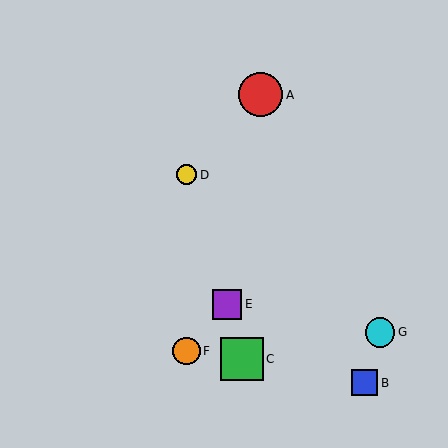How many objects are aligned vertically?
2 objects (D, F) are aligned vertically.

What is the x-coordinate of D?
Object D is at x≈187.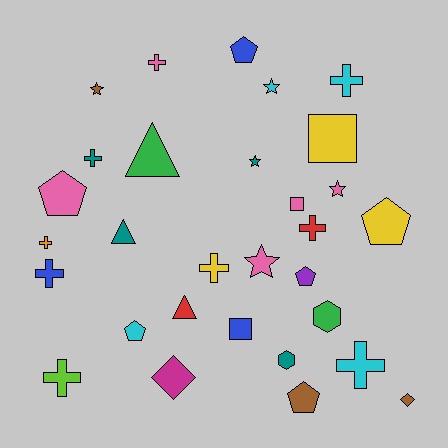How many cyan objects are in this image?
There are 4 cyan objects.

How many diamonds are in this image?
There are 2 diamonds.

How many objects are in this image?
There are 30 objects.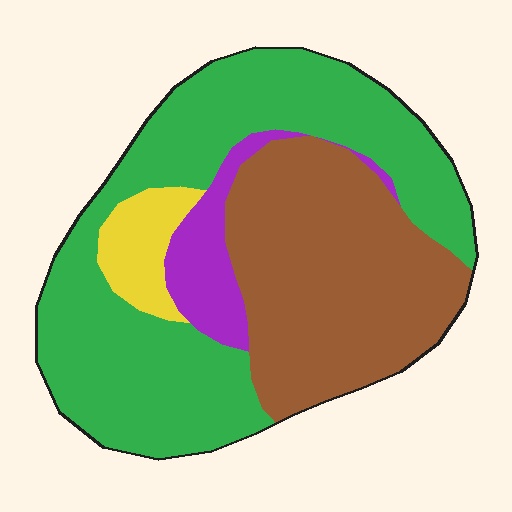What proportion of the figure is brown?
Brown covers around 35% of the figure.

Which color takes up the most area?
Green, at roughly 50%.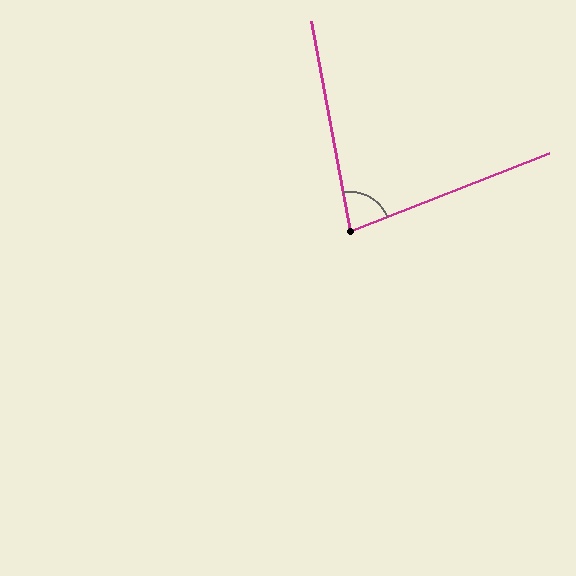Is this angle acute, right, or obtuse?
It is acute.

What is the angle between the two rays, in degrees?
Approximately 79 degrees.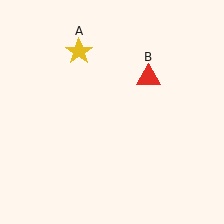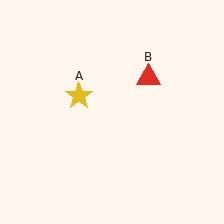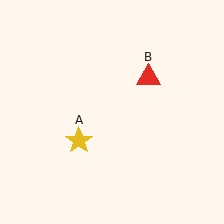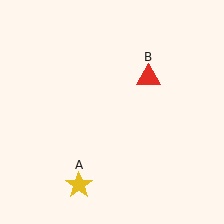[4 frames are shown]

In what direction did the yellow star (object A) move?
The yellow star (object A) moved down.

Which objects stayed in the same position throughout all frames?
Red triangle (object B) remained stationary.